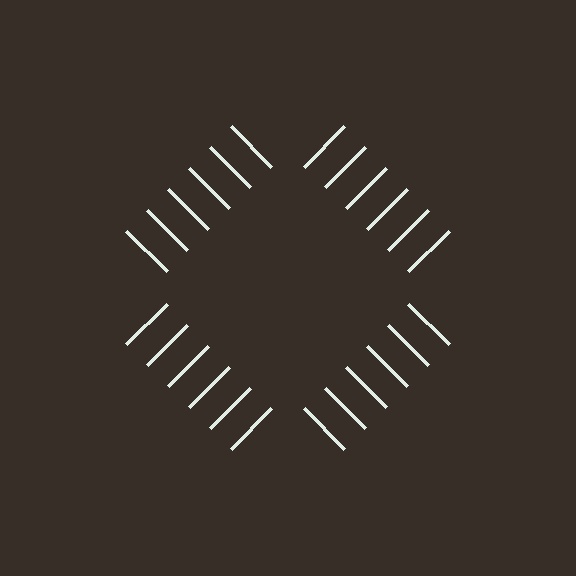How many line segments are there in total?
24 — 6 along each of the 4 edges.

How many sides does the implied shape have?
4 sides — the line-ends trace a square.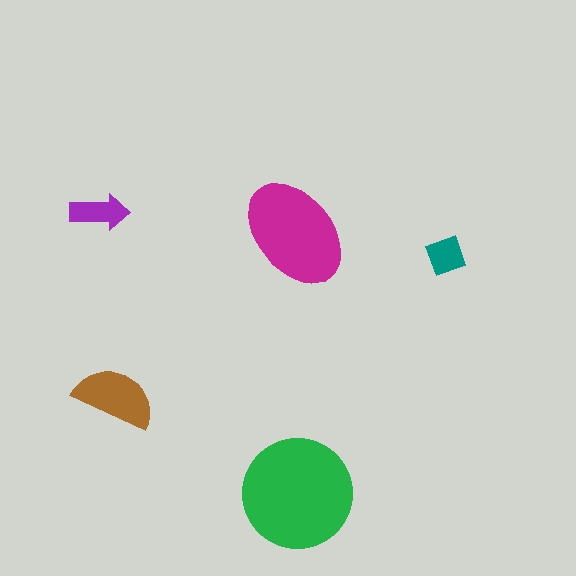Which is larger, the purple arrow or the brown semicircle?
The brown semicircle.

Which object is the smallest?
The teal diamond.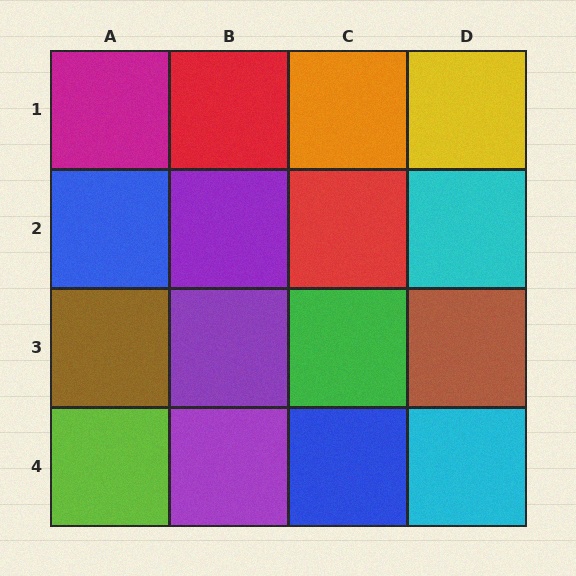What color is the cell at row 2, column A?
Blue.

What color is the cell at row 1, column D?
Yellow.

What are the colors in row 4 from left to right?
Lime, purple, blue, cyan.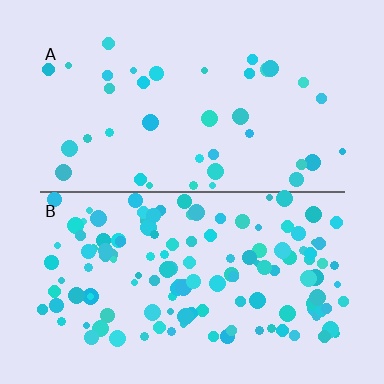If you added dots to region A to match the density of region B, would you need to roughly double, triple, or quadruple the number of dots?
Approximately triple.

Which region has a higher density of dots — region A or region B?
B (the bottom).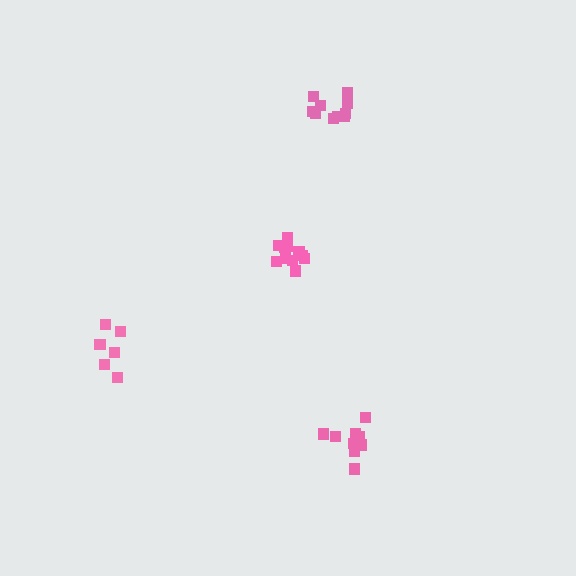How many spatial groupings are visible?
There are 4 spatial groupings.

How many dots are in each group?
Group 1: 11 dots, Group 2: 10 dots, Group 3: 10 dots, Group 4: 6 dots (37 total).